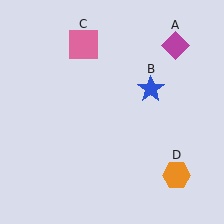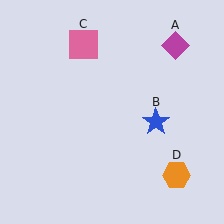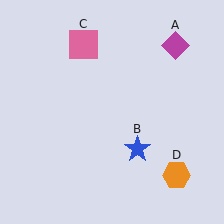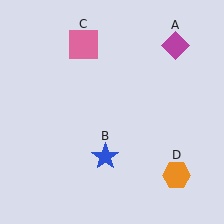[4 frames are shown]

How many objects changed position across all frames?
1 object changed position: blue star (object B).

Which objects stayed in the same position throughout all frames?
Magenta diamond (object A) and pink square (object C) and orange hexagon (object D) remained stationary.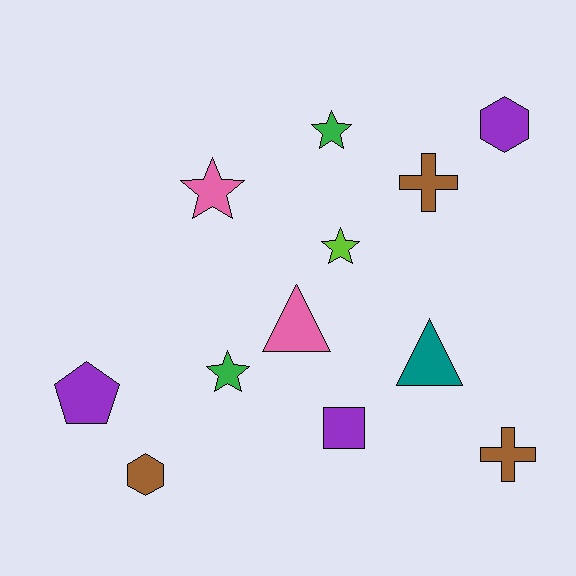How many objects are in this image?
There are 12 objects.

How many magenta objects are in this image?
There are no magenta objects.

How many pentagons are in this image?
There is 1 pentagon.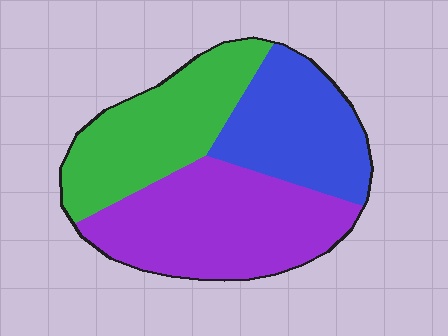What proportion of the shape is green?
Green covers around 30% of the shape.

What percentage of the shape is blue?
Blue covers about 30% of the shape.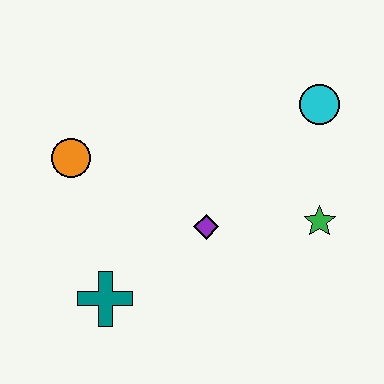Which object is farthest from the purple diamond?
The cyan circle is farthest from the purple diamond.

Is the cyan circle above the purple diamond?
Yes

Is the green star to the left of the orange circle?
No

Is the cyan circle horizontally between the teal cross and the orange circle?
No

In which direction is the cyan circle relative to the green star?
The cyan circle is above the green star.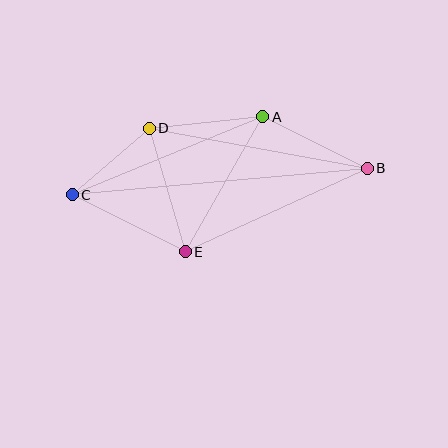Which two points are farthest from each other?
Points B and C are farthest from each other.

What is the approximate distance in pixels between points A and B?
The distance between A and B is approximately 116 pixels.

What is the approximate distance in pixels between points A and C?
The distance between A and C is approximately 206 pixels.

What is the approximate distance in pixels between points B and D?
The distance between B and D is approximately 222 pixels.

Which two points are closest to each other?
Points C and D are closest to each other.